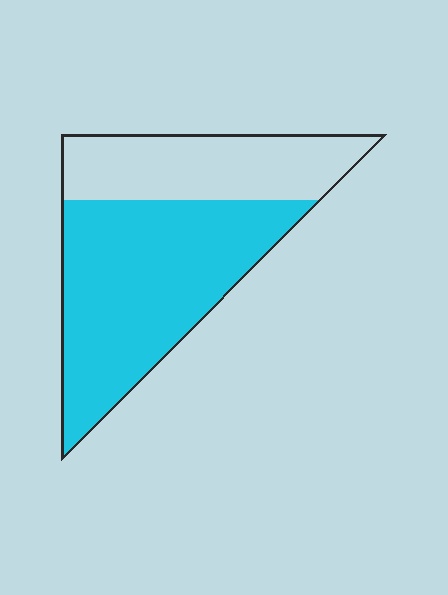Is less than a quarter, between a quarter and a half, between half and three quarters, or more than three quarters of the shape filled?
Between half and three quarters.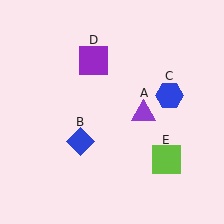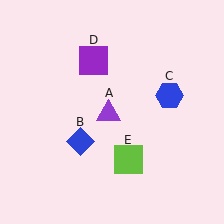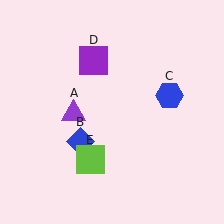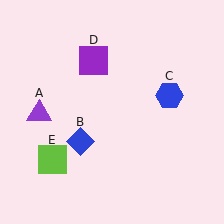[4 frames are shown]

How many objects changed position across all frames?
2 objects changed position: purple triangle (object A), lime square (object E).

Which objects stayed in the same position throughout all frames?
Blue diamond (object B) and blue hexagon (object C) and purple square (object D) remained stationary.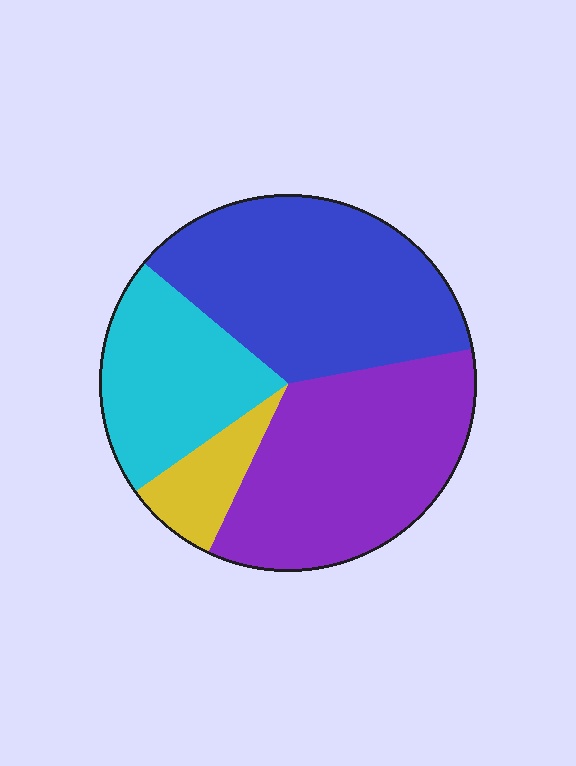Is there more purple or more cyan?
Purple.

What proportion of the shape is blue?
Blue covers roughly 35% of the shape.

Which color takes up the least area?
Yellow, at roughly 10%.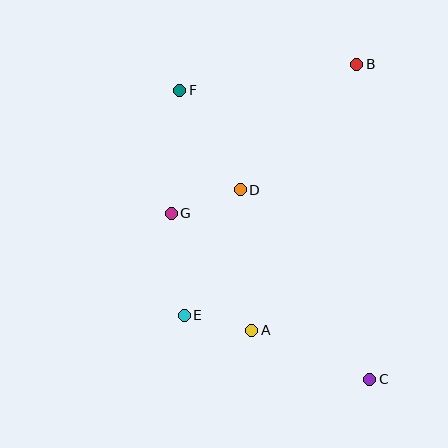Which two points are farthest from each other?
Points C and F are farthest from each other.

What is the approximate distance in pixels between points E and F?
The distance between E and F is approximately 225 pixels.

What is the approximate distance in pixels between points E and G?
The distance between E and G is approximately 103 pixels.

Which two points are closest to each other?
Points A and E are closest to each other.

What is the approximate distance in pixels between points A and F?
The distance between A and F is approximately 251 pixels.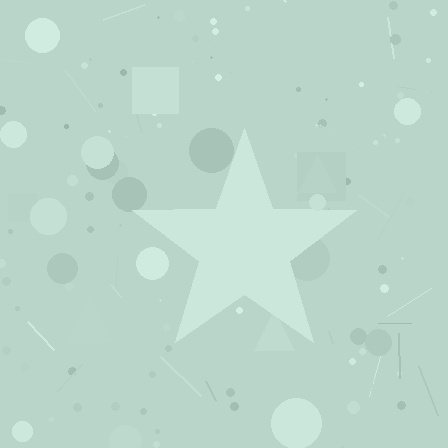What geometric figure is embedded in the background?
A star is embedded in the background.